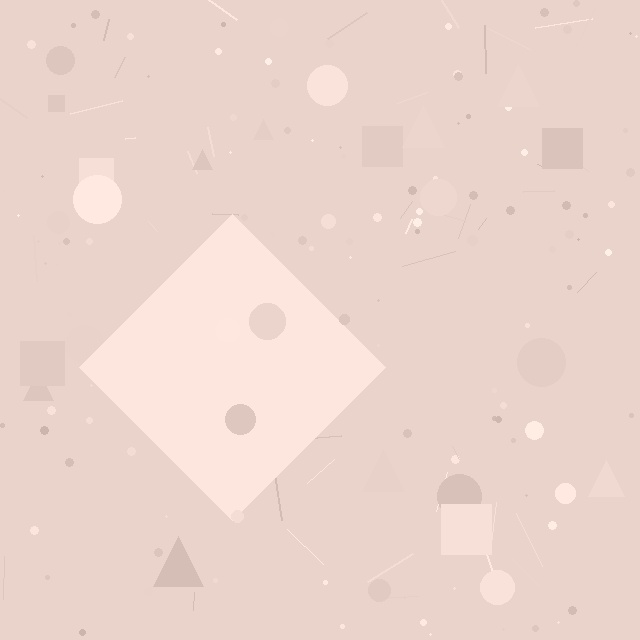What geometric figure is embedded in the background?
A diamond is embedded in the background.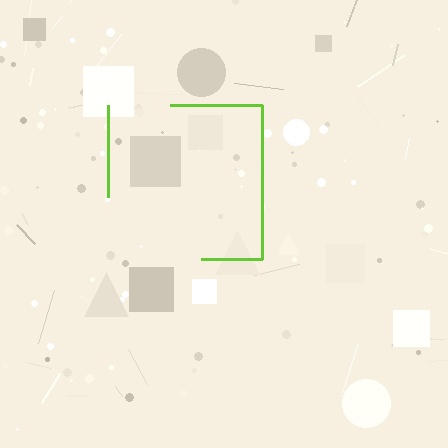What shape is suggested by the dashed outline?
The dashed outline suggests a square.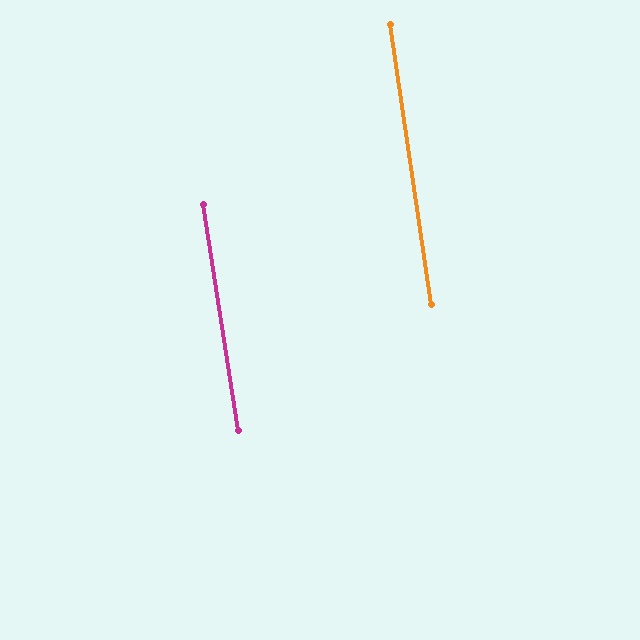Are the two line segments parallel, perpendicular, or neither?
Parallel — their directions differ by only 0.7°.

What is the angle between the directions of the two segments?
Approximately 1 degree.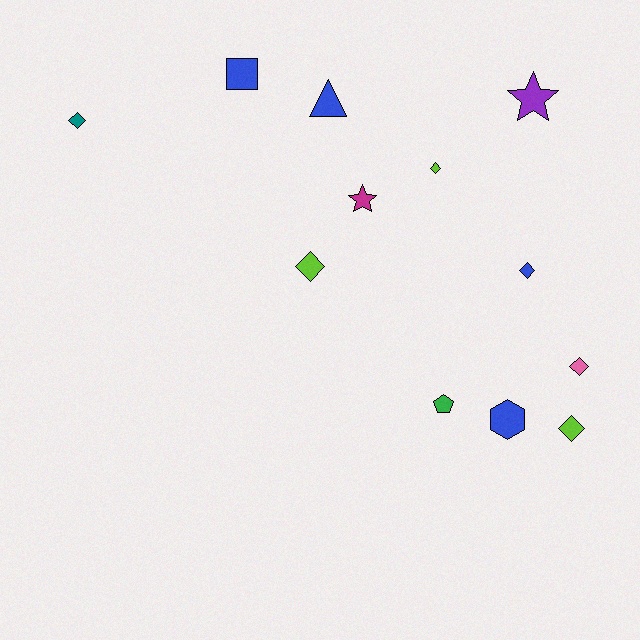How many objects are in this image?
There are 12 objects.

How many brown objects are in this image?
There are no brown objects.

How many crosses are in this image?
There are no crosses.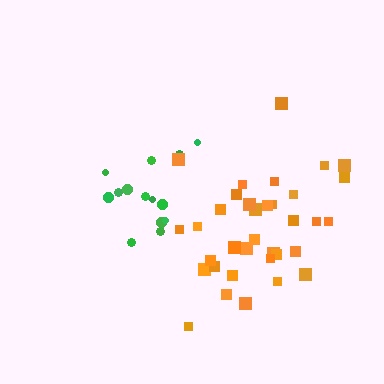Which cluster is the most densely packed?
Green.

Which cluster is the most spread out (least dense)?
Orange.